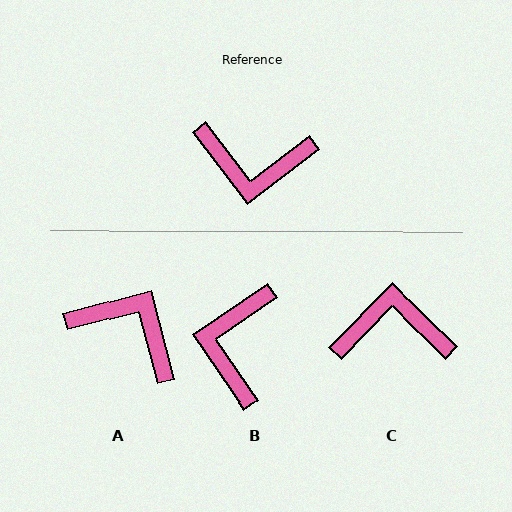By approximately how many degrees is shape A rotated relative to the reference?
Approximately 157 degrees counter-clockwise.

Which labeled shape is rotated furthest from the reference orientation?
C, about 172 degrees away.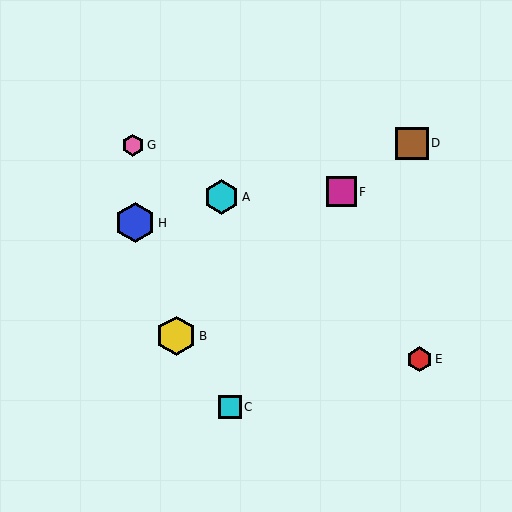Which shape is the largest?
The blue hexagon (labeled H) is the largest.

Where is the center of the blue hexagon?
The center of the blue hexagon is at (135, 223).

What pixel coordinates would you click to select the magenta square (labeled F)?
Click at (341, 192) to select the magenta square F.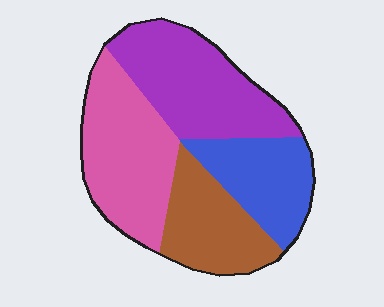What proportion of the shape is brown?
Brown covers around 20% of the shape.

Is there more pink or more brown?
Pink.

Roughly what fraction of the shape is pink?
Pink covers around 30% of the shape.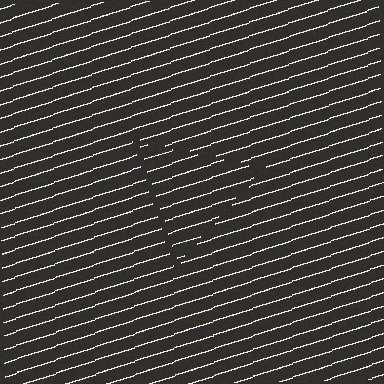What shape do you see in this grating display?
An illusory triangle. The interior of the shape contains the same grating, shifted by half a period — the contour is defined by the phase discontinuity where line-ends from the inner and outer gratings abut.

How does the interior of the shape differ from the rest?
The interior of the shape contains the same grating, shifted by half a period — the contour is defined by the phase discontinuity where line-ends from the inner and outer gratings abut.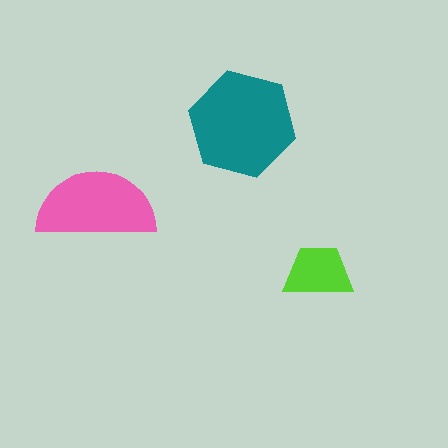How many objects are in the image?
There are 3 objects in the image.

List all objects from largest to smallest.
The teal hexagon, the pink semicircle, the lime trapezoid.